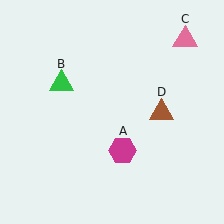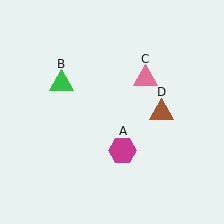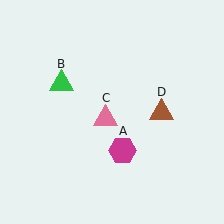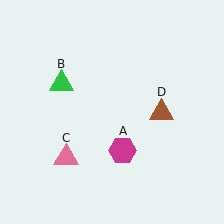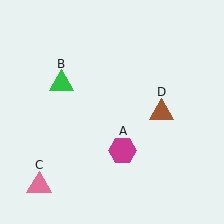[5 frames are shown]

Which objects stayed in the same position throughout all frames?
Magenta hexagon (object A) and green triangle (object B) and brown triangle (object D) remained stationary.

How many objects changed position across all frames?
1 object changed position: pink triangle (object C).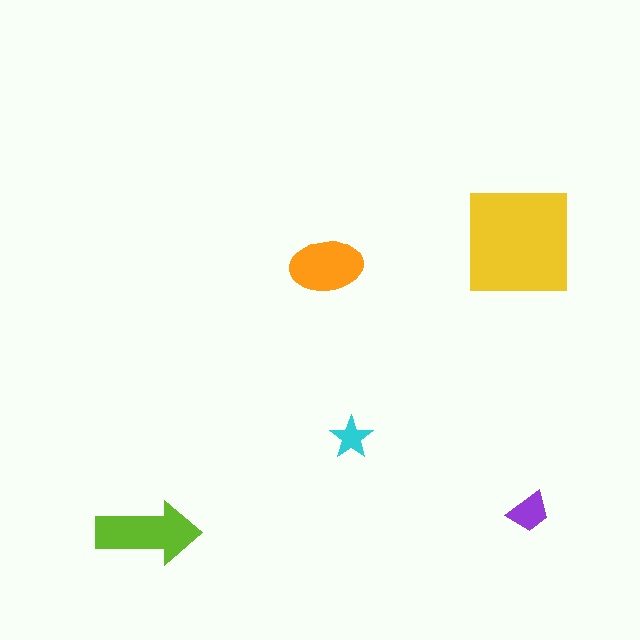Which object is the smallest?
The cyan star.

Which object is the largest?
The yellow square.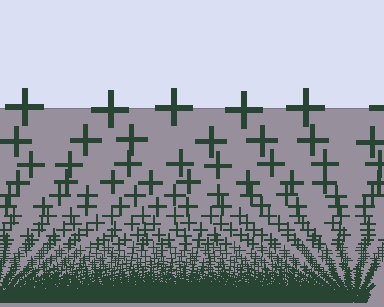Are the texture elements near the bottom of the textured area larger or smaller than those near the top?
Smaller. The gradient is inverted — elements near the bottom are smaller and denser.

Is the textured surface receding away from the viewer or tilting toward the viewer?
The surface appears to tilt toward the viewer. Texture elements get larger and sparser toward the top.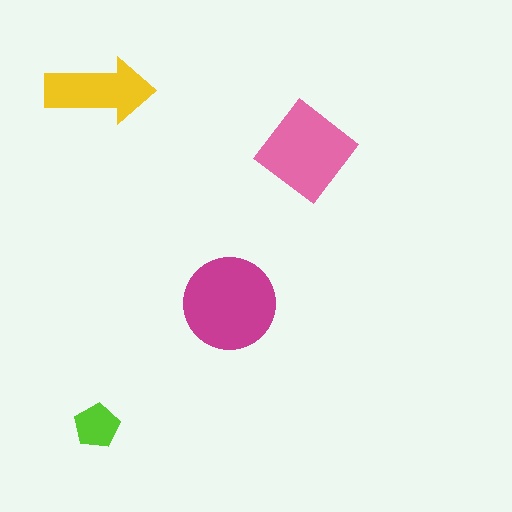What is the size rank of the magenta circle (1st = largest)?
1st.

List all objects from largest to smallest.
The magenta circle, the pink diamond, the yellow arrow, the lime pentagon.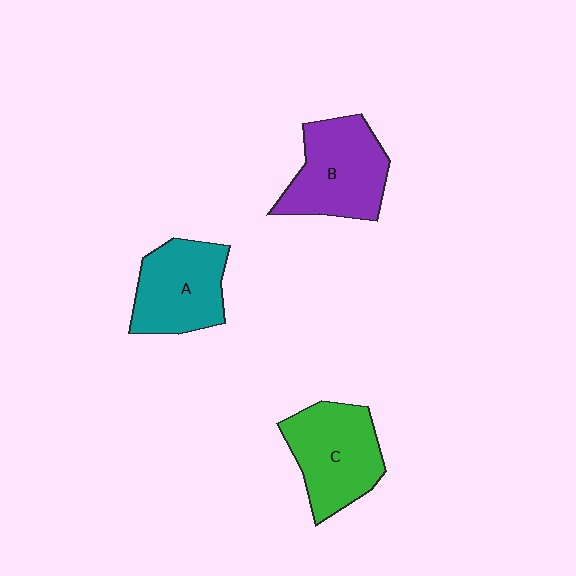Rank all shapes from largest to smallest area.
From largest to smallest: B (purple), C (green), A (teal).